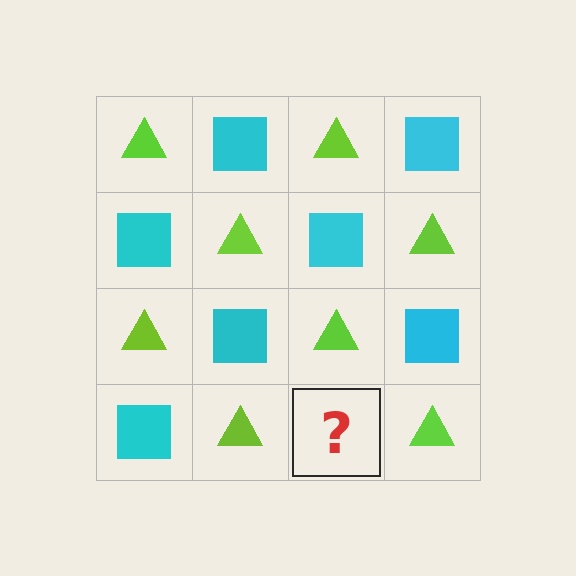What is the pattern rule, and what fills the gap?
The rule is that it alternates lime triangle and cyan square in a checkerboard pattern. The gap should be filled with a cyan square.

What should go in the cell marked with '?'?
The missing cell should contain a cyan square.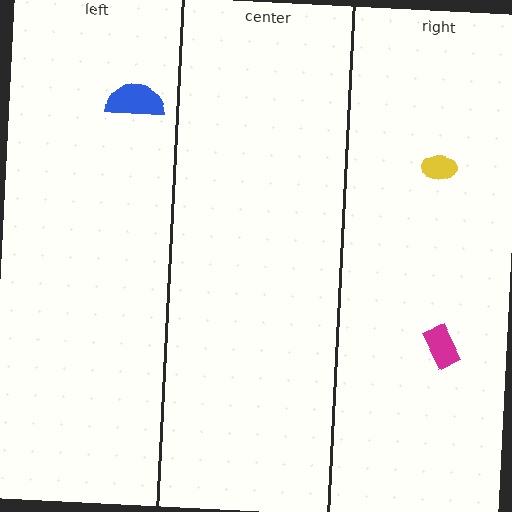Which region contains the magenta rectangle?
The right region.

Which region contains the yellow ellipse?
The right region.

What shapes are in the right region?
The yellow ellipse, the magenta rectangle.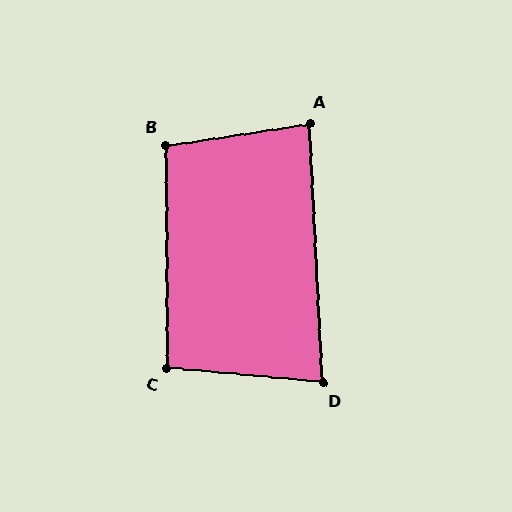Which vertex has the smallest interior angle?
D, at approximately 82 degrees.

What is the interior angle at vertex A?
Approximately 84 degrees (acute).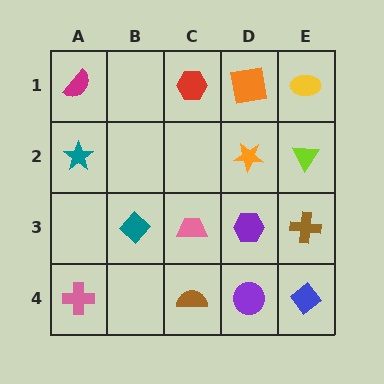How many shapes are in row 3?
4 shapes.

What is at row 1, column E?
A yellow ellipse.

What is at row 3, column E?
A brown cross.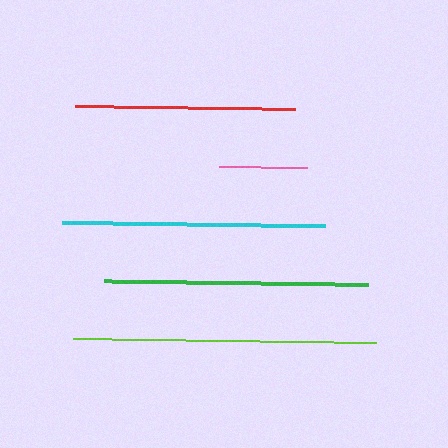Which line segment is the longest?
The lime line is the longest at approximately 303 pixels.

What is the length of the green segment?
The green segment is approximately 263 pixels long.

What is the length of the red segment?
The red segment is approximately 220 pixels long.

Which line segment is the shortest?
The pink line is the shortest at approximately 88 pixels.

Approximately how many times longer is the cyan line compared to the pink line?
The cyan line is approximately 3.0 times the length of the pink line.